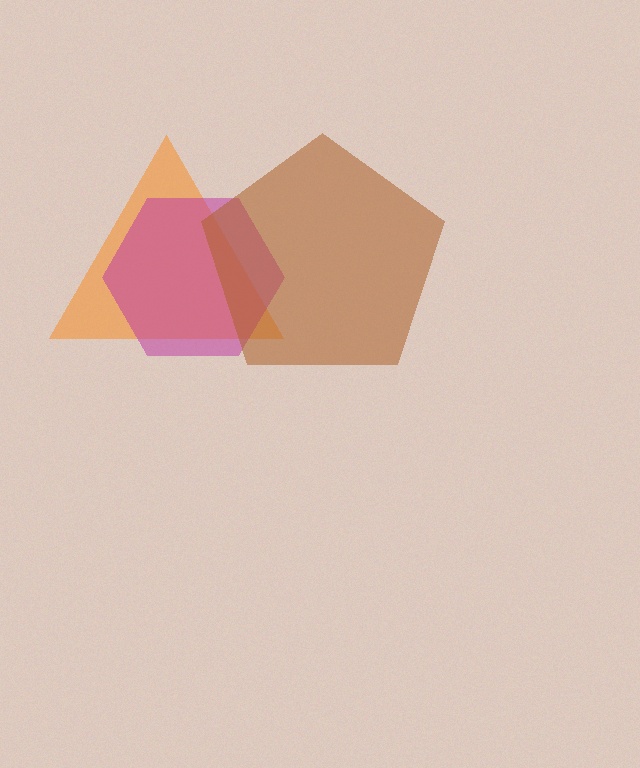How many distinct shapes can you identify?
There are 3 distinct shapes: an orange triangle, a magenta hexagon, a brown pentagon.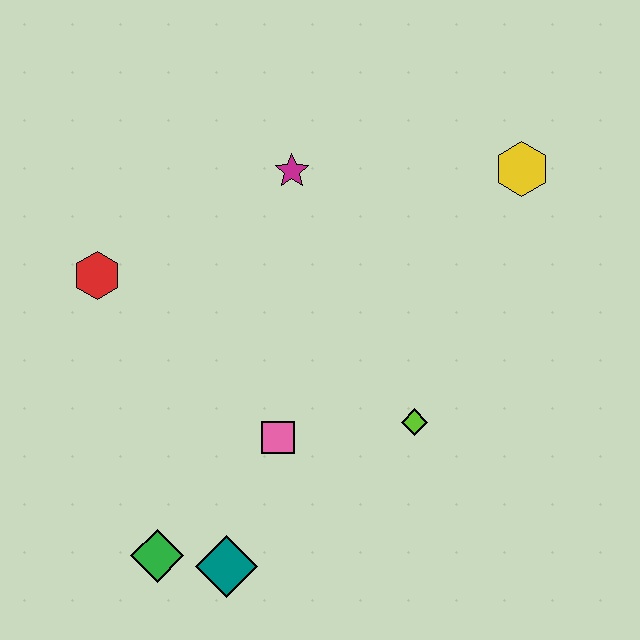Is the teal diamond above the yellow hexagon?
No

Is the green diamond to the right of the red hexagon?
Yes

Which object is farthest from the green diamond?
The yellow hexagon is farthest from the green diamond.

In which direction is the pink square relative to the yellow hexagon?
The pink square is below the yellow hexagon.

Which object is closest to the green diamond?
The teal diamond is closest to the green diamond.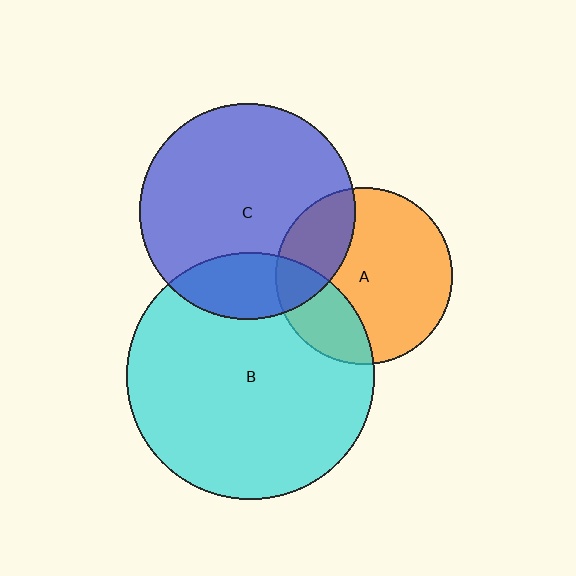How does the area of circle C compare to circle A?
Approximately 1.5 times.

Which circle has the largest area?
Circle B (cyan).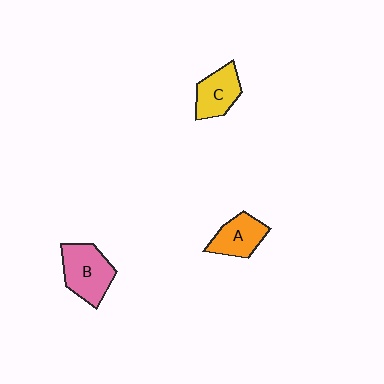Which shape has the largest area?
Shape B (pink).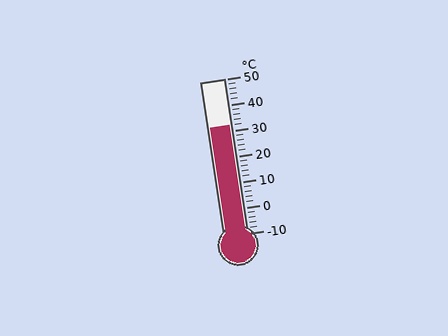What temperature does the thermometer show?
The thermometer shows approximately 32°C.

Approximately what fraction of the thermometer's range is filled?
The thermometer is filled to approximately 70% of its range.